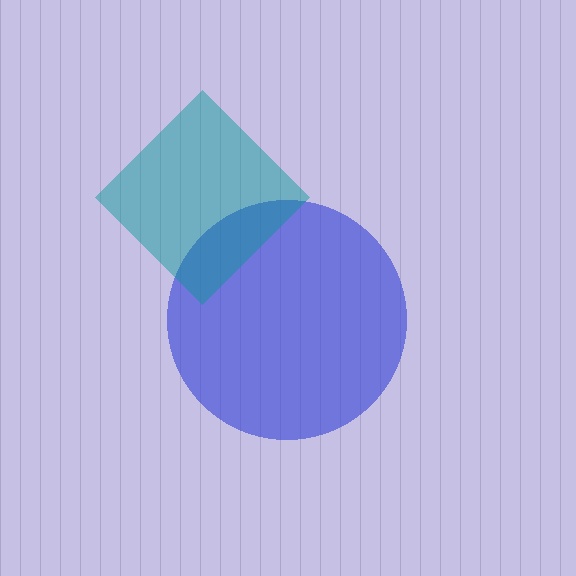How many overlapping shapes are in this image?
There are 2 overlapping shapes in the image.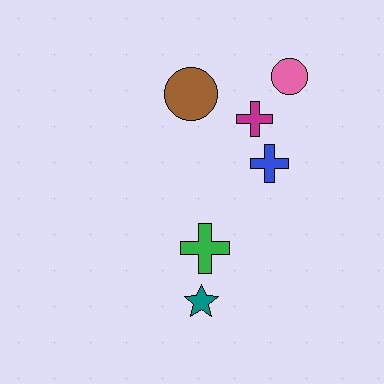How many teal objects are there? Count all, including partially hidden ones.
There is 1 teal object.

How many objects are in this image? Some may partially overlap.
There are 6 objects.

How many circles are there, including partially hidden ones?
There are 2 circles.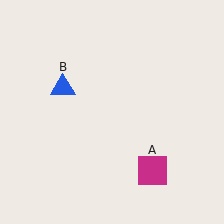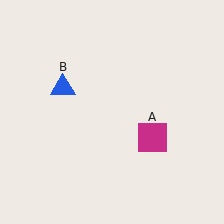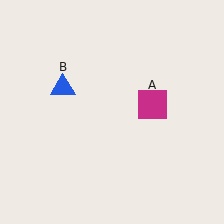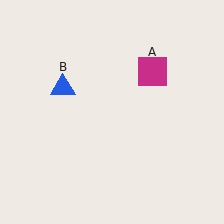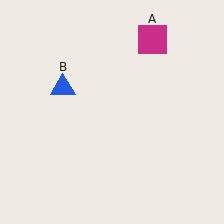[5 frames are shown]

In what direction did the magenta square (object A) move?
The magenta square (object A) moved up.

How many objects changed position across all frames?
1 object changed position: magenta square (object A).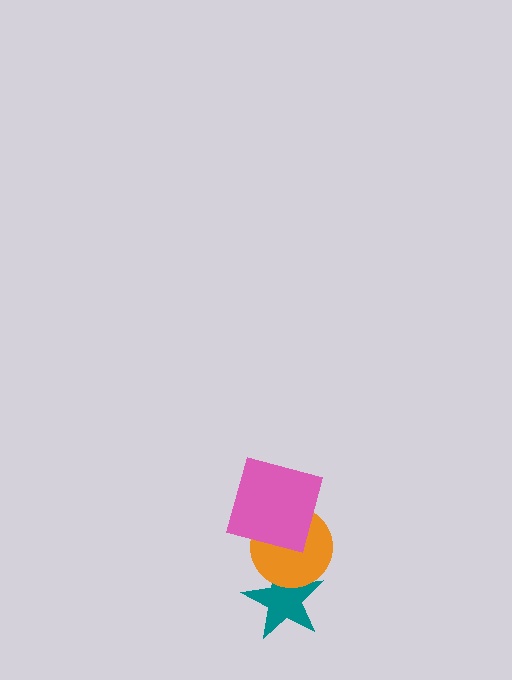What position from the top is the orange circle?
The orange circle is 2nd from the top.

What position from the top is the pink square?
The pink square is 1st from the top.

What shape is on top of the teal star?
The orange circle is on top of the teal star.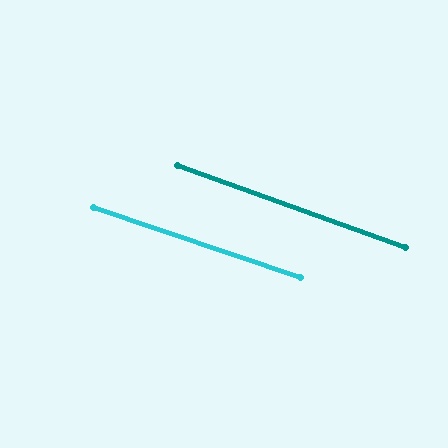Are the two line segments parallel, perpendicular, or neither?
Parallel — their directions differ by only 1.2°.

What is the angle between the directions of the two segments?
Approximately 1 degree.